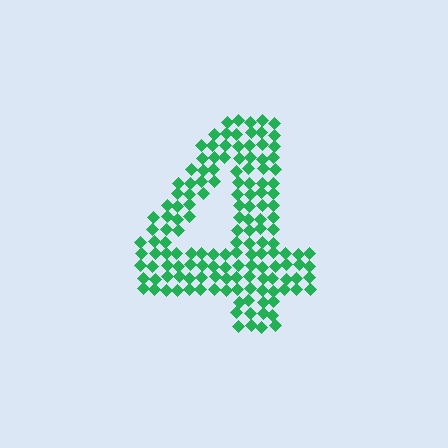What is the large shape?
The large shape is the digit 4.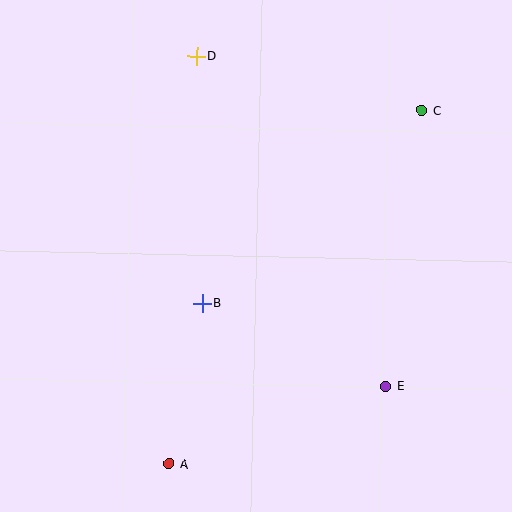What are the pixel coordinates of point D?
Point D is at (197, 56).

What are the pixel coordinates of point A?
Point A is at (169, 464).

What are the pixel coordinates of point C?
Point C is at (422, 110).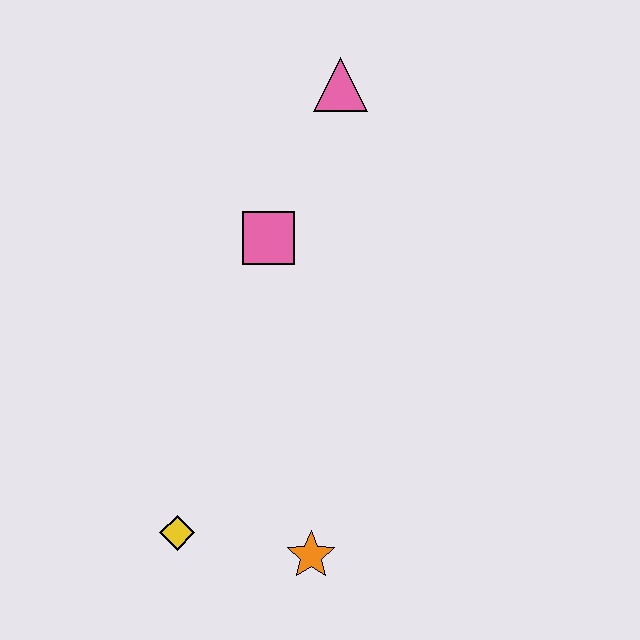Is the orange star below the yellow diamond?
Yes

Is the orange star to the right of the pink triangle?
No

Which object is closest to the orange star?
The yellow diamond is closest to the orange star.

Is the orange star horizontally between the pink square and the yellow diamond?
No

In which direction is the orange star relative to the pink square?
The orange star is below the pink square.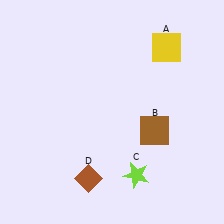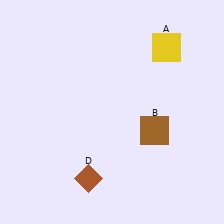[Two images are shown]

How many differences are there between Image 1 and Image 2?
There is 1 difference between the two images.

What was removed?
The lime star (C) was removed in Image 2.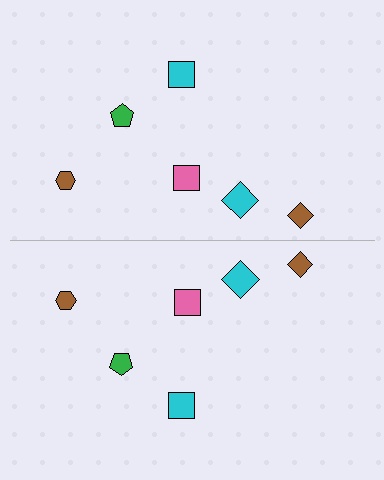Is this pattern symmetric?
Yes, this pattern has bilateral (reflection) symmetry.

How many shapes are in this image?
There are 12 shapes in this image.